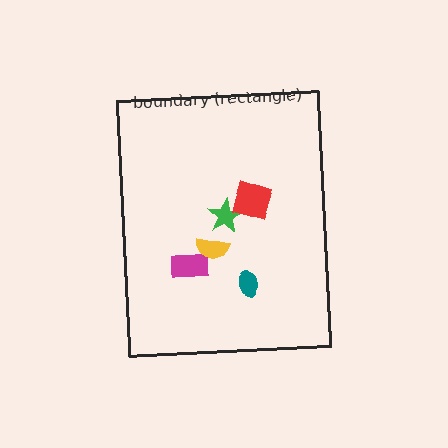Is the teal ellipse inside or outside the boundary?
Inside.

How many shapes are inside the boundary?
5 inside, 0 outside.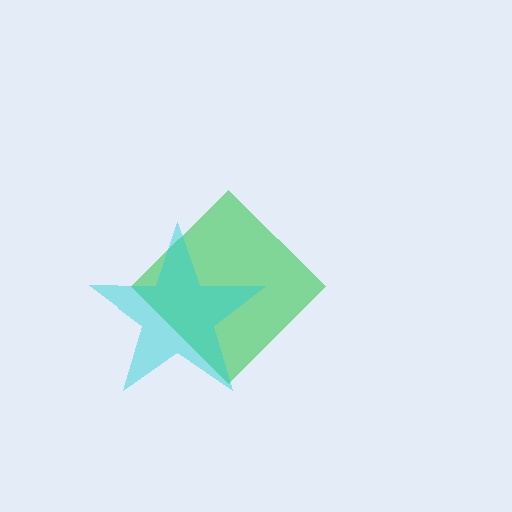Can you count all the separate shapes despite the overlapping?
Yes, there are 2 separate shapes.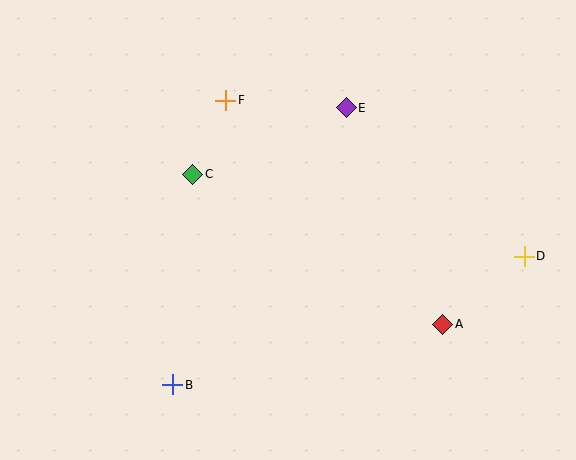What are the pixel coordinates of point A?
Point A is at (443, 324).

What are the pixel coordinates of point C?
Point C is at (193, 174).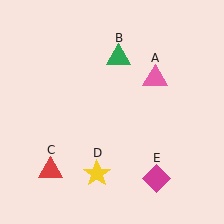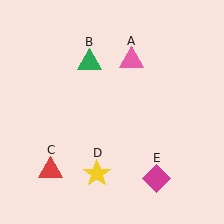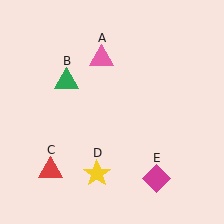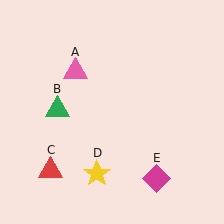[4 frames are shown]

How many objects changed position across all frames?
2 objects changed position: pink triangle (object A), green triangle (object B).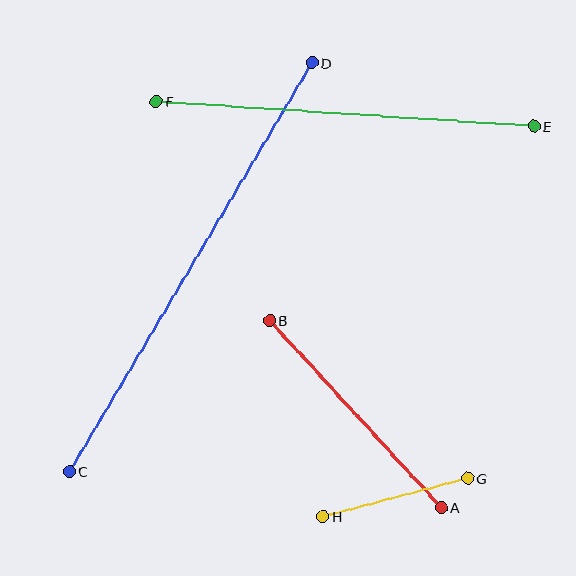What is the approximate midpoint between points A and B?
The midpoint is at approximately (355, 414) pixels.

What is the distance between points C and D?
The distance is approximately 475 pixels.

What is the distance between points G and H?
The distance is approximately 149 pixels.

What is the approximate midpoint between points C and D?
The midpoint is at approximately (191, 267) pixels.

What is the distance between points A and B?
The distance is approximately 254 pixels.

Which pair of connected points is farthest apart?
Points C and D are farthest apart.